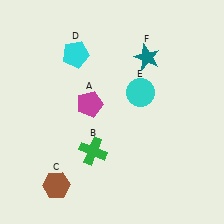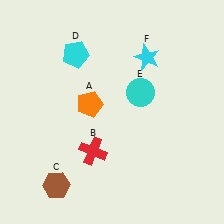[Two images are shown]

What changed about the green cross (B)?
In Image 1, B is green. In Image 2, it changed to red.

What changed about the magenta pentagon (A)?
In Image 1, A is magenta. In Image 2, it changed to orange.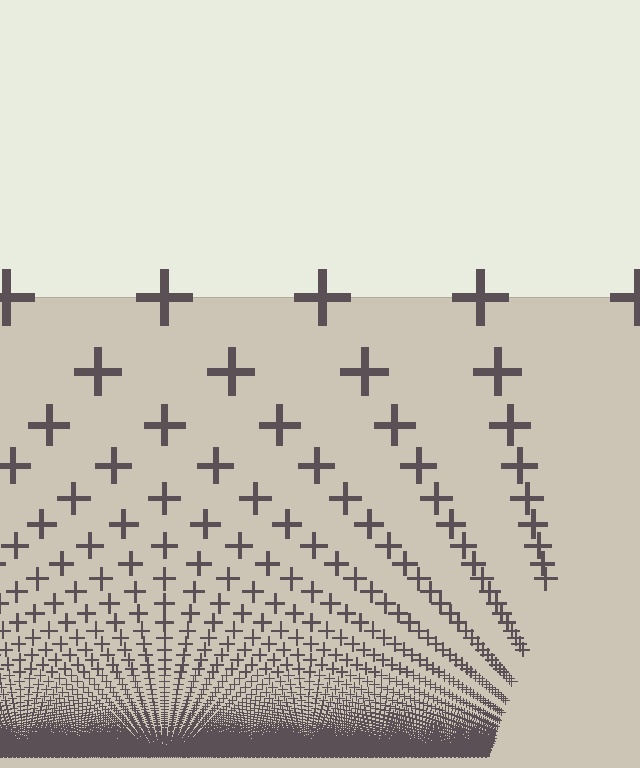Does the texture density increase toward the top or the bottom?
Density increases toward the bottom.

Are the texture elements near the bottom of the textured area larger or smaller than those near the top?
Smaller. The gradient is inverted — elements near the bottom are smaller and denser.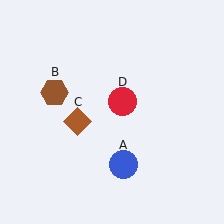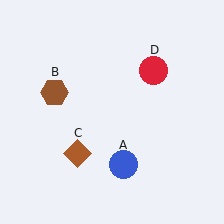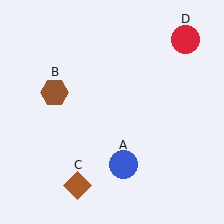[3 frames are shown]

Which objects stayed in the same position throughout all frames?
Blue circle (object A) and brown hexagon (object B) remained stationary.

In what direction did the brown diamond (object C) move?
The brown diamond (object C) moved down.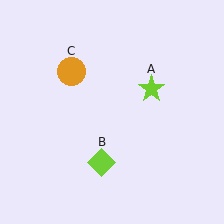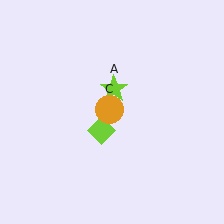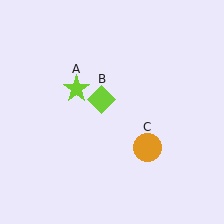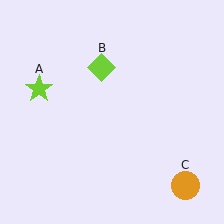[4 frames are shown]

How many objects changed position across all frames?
3 objects changed position: lime star (object A), lime diamond (object B), orange circle (object C).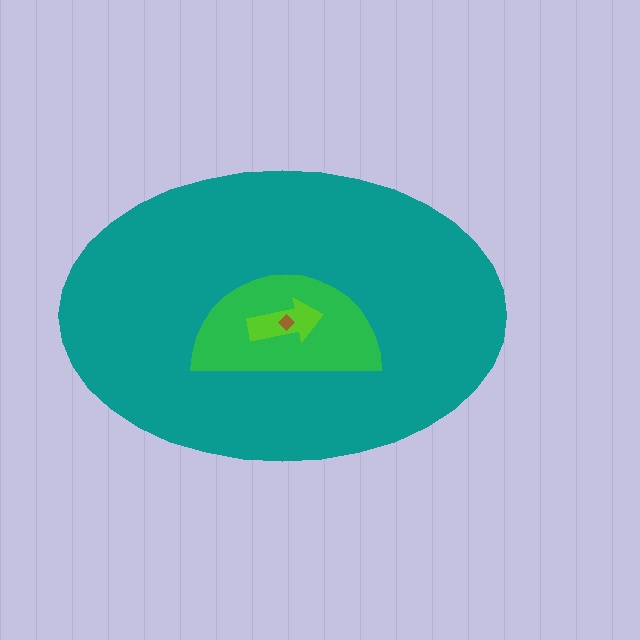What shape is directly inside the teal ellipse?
The green semicircle.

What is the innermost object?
The brown diamond.